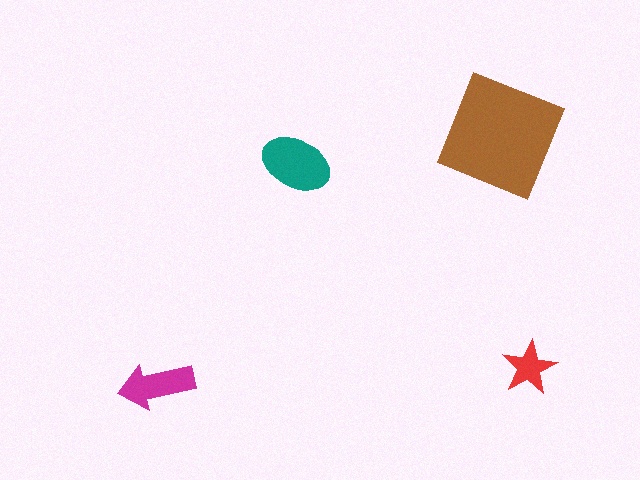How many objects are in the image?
There are 4 objects in the image.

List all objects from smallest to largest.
The red star, the magenta arrow, the teal ellipse, the brown square.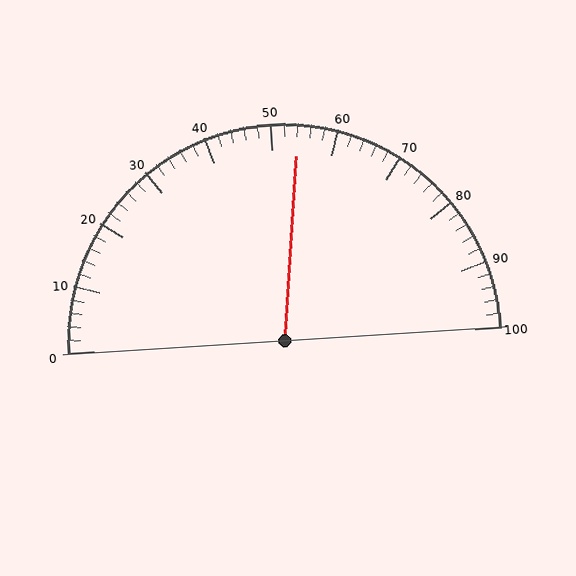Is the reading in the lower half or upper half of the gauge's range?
The reading is in the upper half of the range (0 to 100).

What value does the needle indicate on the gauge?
The needle indicates approximately 54.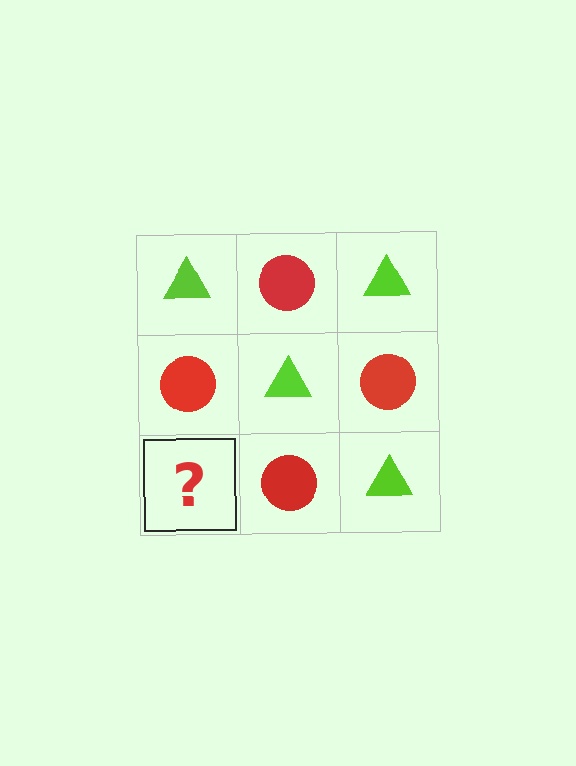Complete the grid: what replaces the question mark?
The question mark should be replaced with a lime triangle.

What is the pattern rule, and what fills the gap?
The rule is that it alternates lime triangle and red circle in a checkerboard pattern. The gap should be filled with a lime triangle.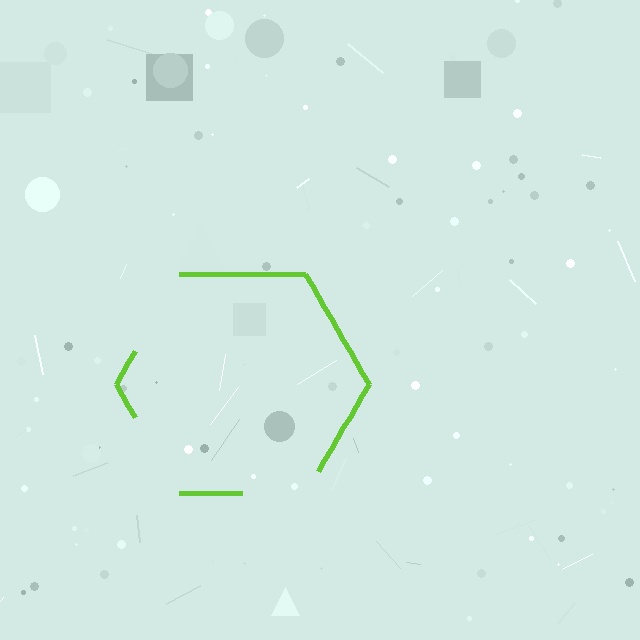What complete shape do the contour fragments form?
The contour fragments form a hexagon.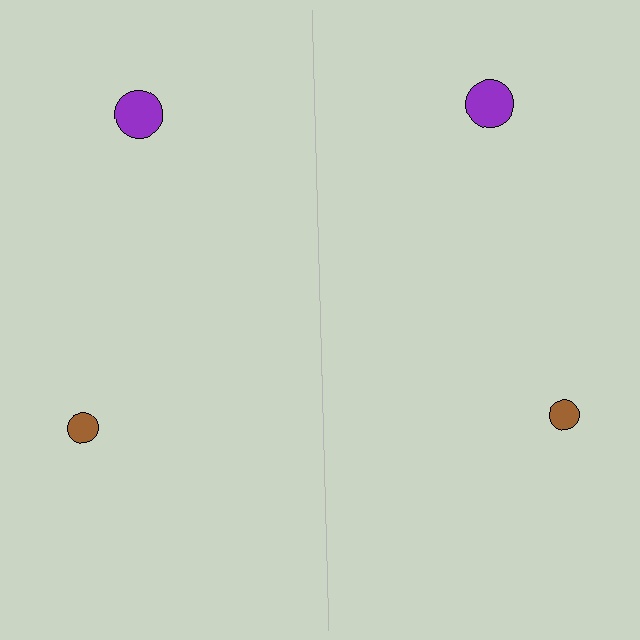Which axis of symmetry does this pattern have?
The pattern has a vertical axis of symmetry running through the center of the image.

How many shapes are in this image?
There are 4 shapes in this image.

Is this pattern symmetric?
Yes, this pattern has bilateral (reflection) symmetry.